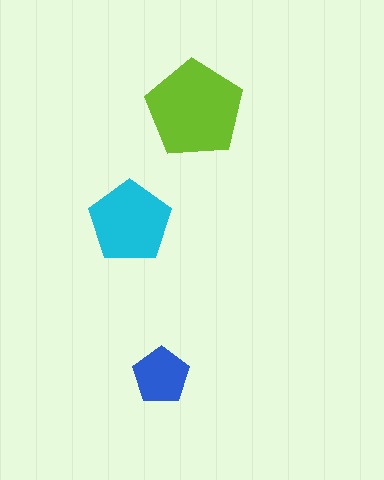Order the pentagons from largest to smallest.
the lime one, the cyan one, the blue one.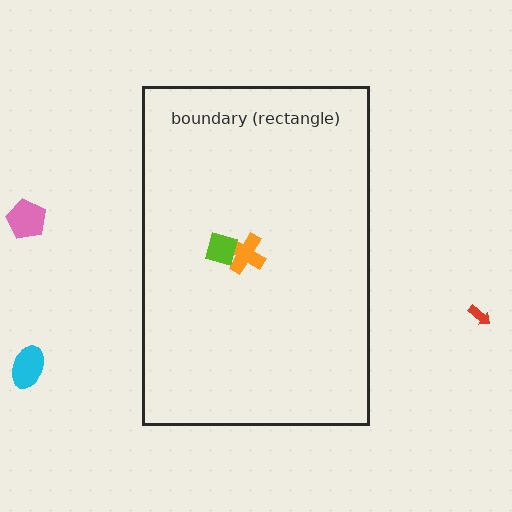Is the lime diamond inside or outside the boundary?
Inside.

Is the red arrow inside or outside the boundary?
Outside.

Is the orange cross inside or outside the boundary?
Inside.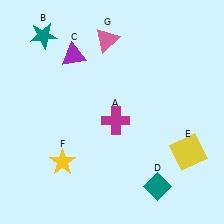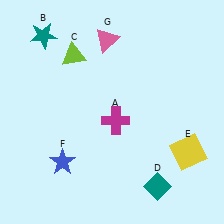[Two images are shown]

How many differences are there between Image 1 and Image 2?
There are 2 differences between the two images.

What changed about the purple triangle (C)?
In Image 1, C is purple. In Image 2, it changed to lime.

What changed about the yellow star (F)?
In Image 1, F is yellow. In Image 2, it changed to blue.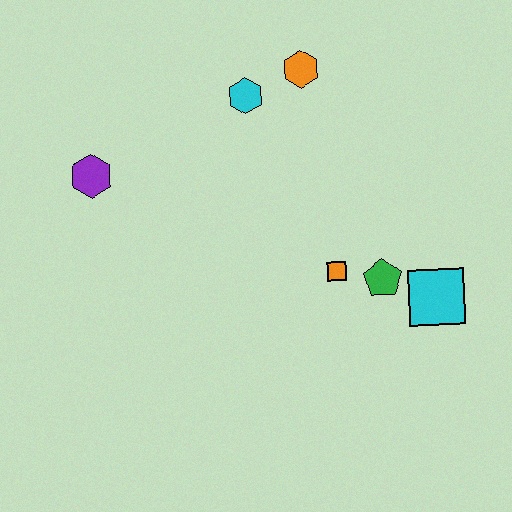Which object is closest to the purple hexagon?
The cyan hexagon is closest to the purple hexagon.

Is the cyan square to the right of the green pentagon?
Yes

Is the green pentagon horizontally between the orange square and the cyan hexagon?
No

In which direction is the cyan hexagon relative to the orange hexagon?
The cyan hexagon is to the left of the orange hexagon.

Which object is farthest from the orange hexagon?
The cyan square is farthest from the orange hexagon.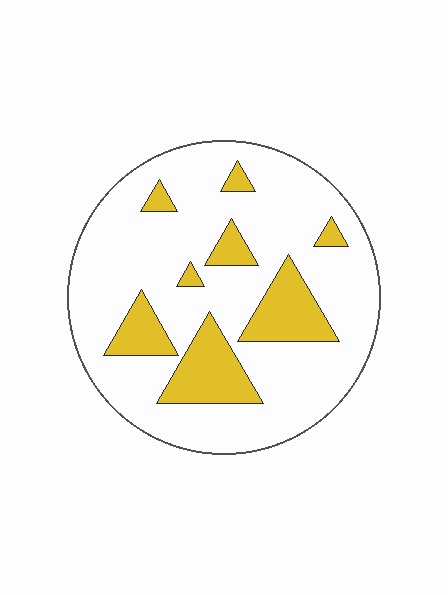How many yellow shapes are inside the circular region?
8.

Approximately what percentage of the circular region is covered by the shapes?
Approximately 20%.